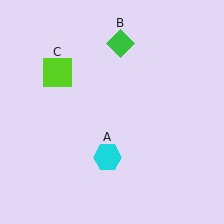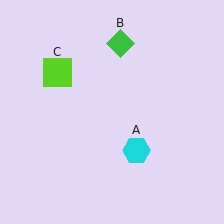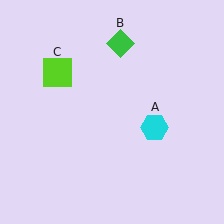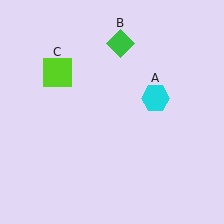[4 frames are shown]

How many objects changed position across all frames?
1 object changed position: cyan hexagon (object A).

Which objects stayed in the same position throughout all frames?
Green diamond (object B) and lime square (object C) remained stationary.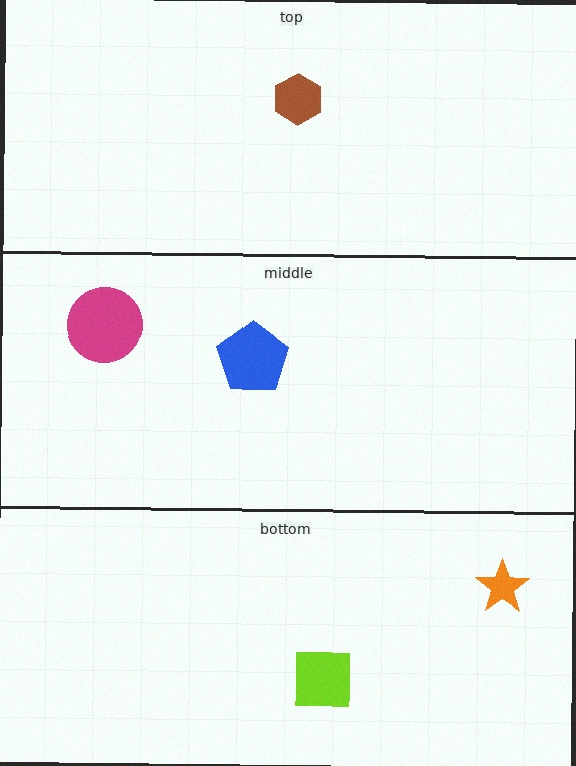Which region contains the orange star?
The bottom region.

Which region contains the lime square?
The bottom region.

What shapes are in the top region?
The brown hexagon.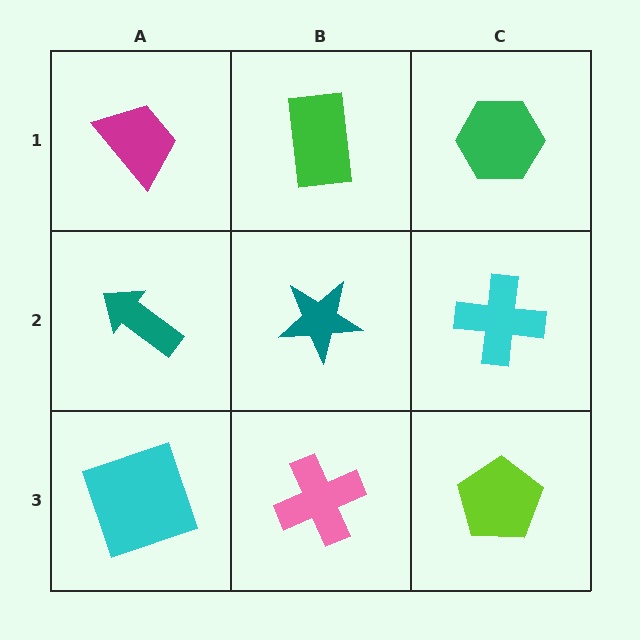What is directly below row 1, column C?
A cyan cross.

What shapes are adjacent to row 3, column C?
A cyan cross (row 2, column C), a pink cross (row 3, column B).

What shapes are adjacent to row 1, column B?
A teal star (row 2, column B), a magenta trapezoid (row 1, column A), a green hexagon (row 1, column C).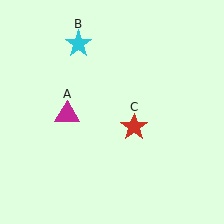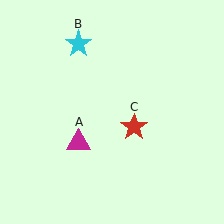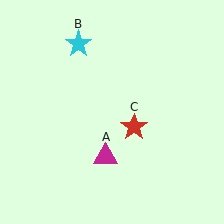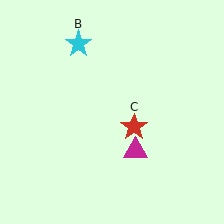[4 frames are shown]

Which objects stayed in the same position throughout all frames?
Cyan star (object B) and red star (object C) remained stationary.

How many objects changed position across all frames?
1 object changed position: magenta triangle (object A).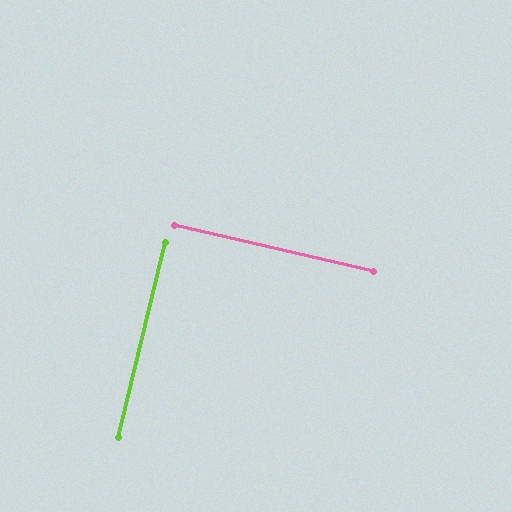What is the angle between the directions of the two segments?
Approximately 90 degrees.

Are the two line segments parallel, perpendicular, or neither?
Perpendicular — they meet at approximately 90°.